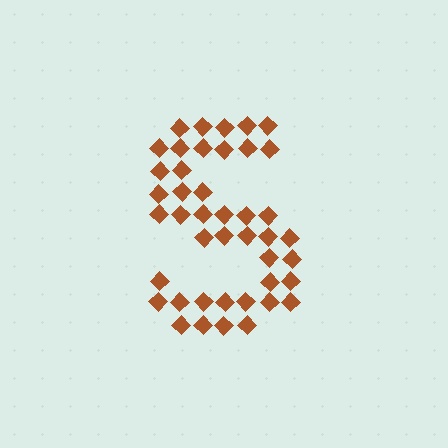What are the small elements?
The small elements are diamonds.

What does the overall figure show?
The overall figure shows the letter S.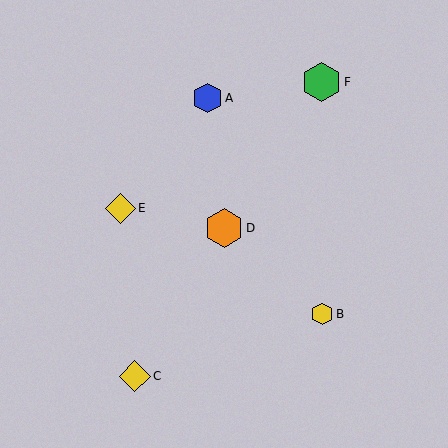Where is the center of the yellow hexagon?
The center of the yellow hexagon is at (322, 314).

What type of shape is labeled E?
Shape E is a yellow diamond.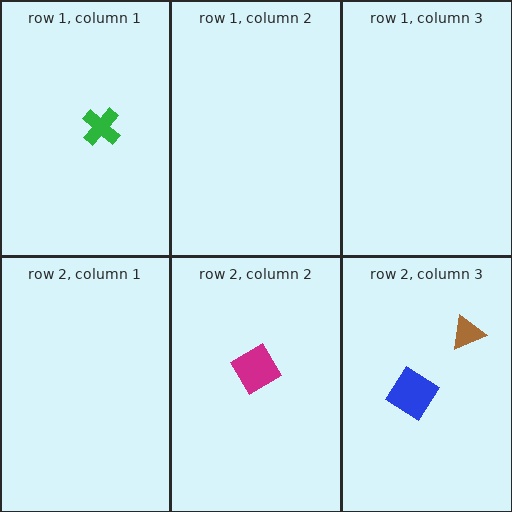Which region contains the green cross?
The row 1, column 1 region.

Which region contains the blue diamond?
The row 2, column 3 region.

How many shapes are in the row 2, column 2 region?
1.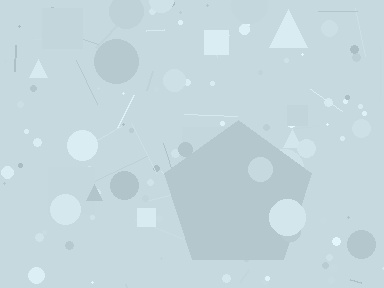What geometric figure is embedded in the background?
A pentagon is embedded in the background.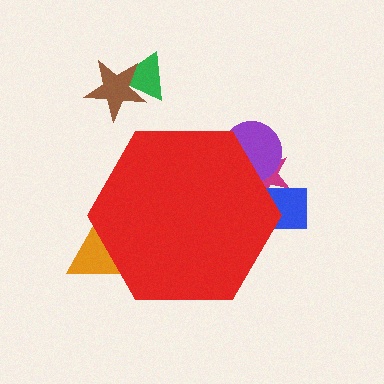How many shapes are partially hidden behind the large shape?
4 shapes are partially hidden.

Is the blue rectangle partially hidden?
Yes, the blue rectangle is partially hidden behind the red hexagon.